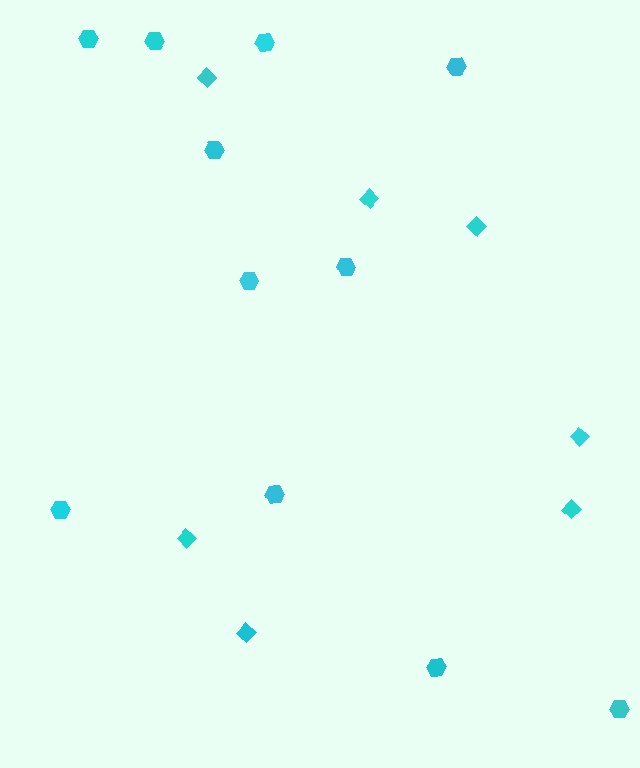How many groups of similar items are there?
There are 2 groups: one group of hexagons (11) and one group of diamonds (7).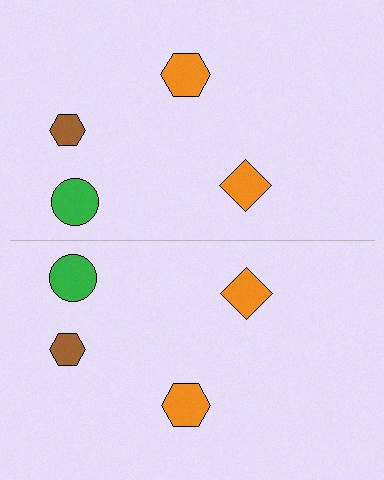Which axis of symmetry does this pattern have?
The pattern has a horizontal axis of symmetry running through the center of the image.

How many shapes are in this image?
There are 8 shapes in this image.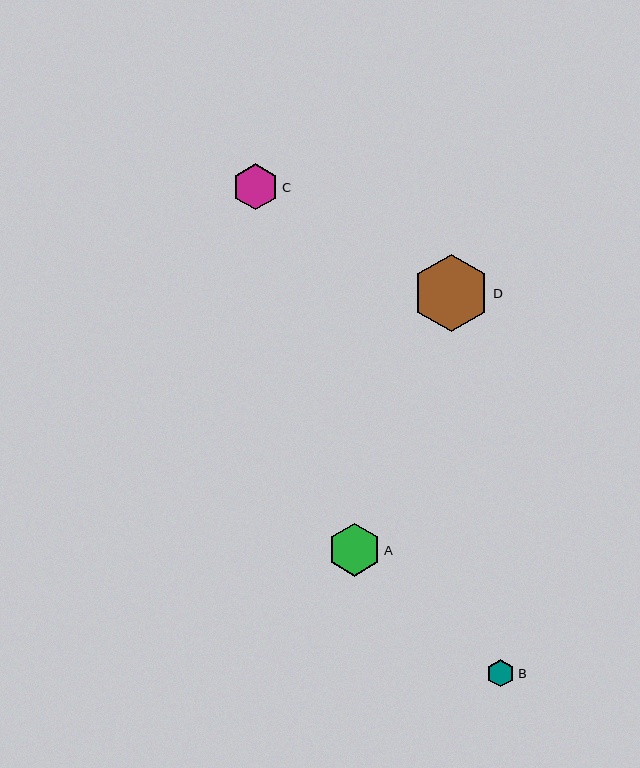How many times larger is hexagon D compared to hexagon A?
Hexagon D is approximately 1.5 times the size of hexagon A.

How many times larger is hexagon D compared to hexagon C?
Hexagon D is approximately 1.7 times the size of hexagon C.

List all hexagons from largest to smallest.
From largest to smallest: D, A, C, B.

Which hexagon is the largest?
Hexagon D is the largest with a size of approximately 77 pixels.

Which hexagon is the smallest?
Hexagon B is the smallest with a size of approximately 28 pixels.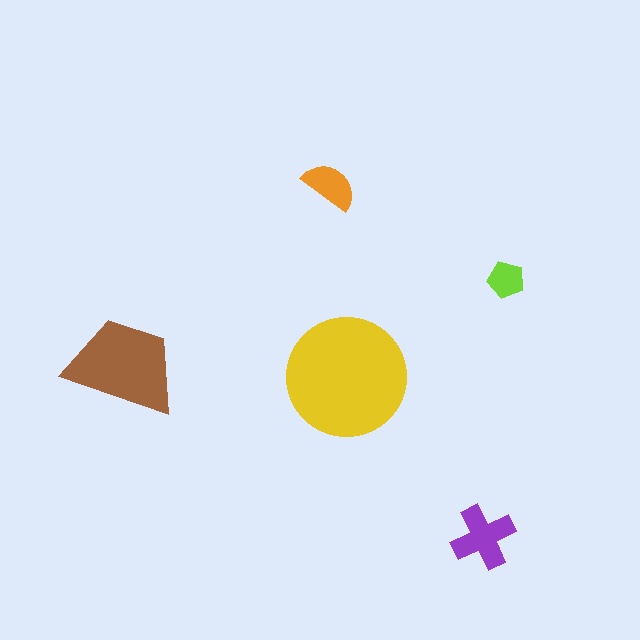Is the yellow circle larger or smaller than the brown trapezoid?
Larger.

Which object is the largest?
The yellow circle.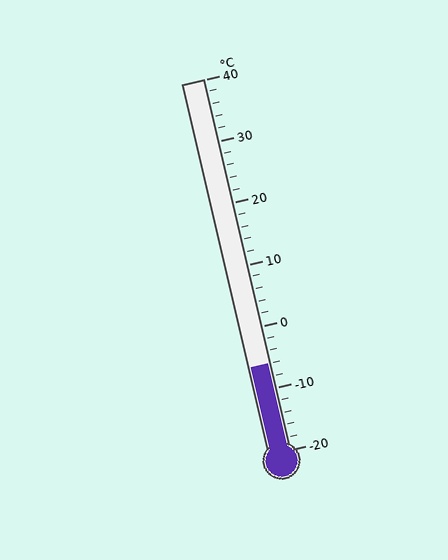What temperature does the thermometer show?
The thermometer shows approximately -6°C.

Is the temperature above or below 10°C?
The temperature is below 10°C.